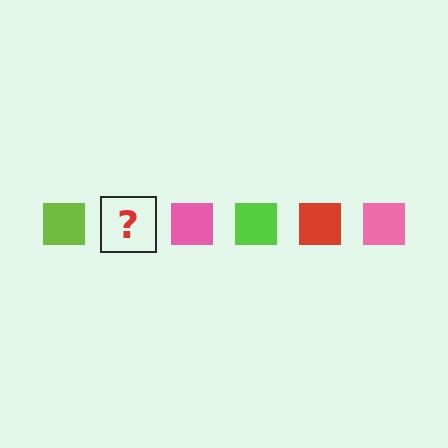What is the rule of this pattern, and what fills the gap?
The rule is that the pattern cycles through lime, red, pink squares. The gap should be filled with a red square.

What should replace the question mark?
The question mark should be replaced with a red square.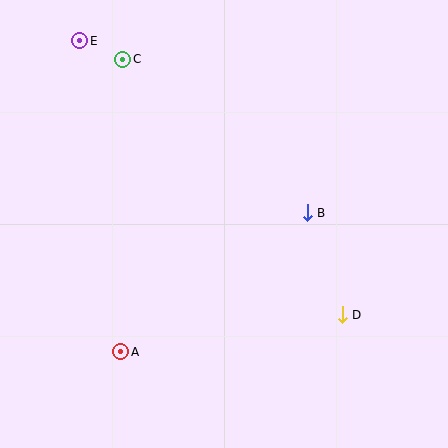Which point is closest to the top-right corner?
Point B is closest to the top-right corner.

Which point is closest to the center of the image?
Point B at (307, 213) is closest to the center.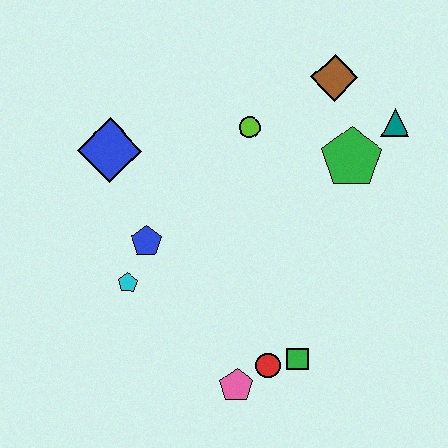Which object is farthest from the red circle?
The brown diamond is farthest from the red circle.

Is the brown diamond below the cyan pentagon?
No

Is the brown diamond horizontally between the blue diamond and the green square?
No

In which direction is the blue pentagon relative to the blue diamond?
The blue pentagon is below the blue diamond.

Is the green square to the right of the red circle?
Yes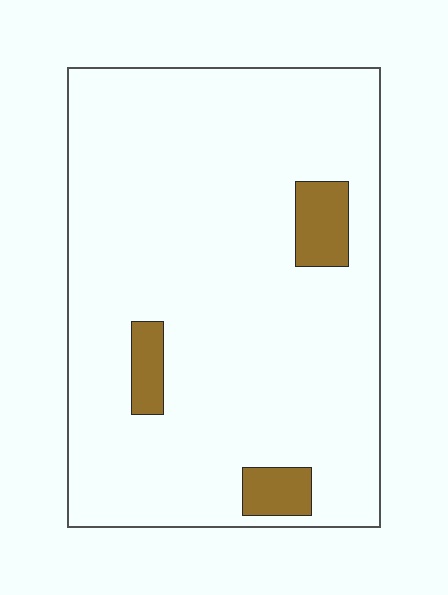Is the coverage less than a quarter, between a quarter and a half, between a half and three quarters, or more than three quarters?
Less than a quarter.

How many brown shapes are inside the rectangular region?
3.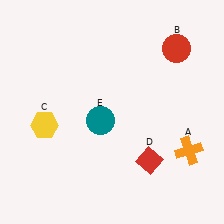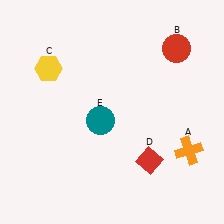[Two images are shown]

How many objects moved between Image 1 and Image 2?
1 object moved between the two images.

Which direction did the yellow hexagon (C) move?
The yellow hexagon (C) moved up.